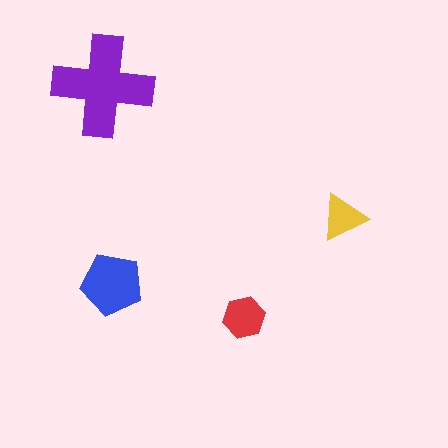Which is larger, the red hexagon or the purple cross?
The purple cross.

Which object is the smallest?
The yellow triangle.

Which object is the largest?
The purple cross.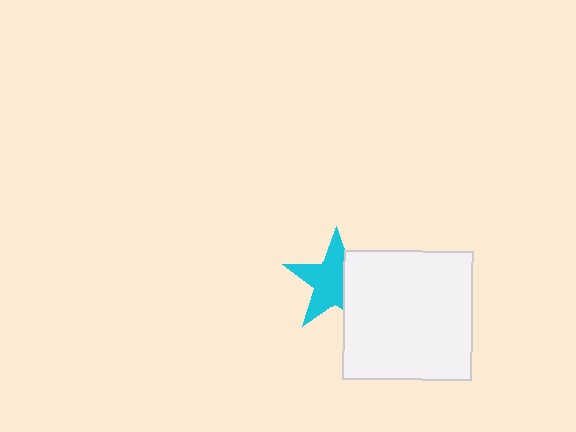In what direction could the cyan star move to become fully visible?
The cyan star could move left. That would shift it out from behind the white square entirely.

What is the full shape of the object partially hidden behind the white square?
The partially hidden object is a cyan star.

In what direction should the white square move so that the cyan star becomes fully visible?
The white square should move right. That is the shortest direction to clear the overlap and leave the cyan star fully visible.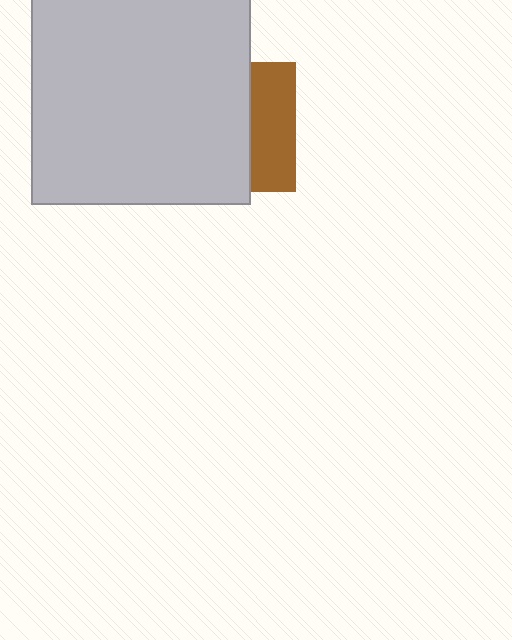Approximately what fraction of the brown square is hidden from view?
Roughly 66% of the brown square is hidden behind the light gray rectangle.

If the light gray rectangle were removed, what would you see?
You would see the complete brown square.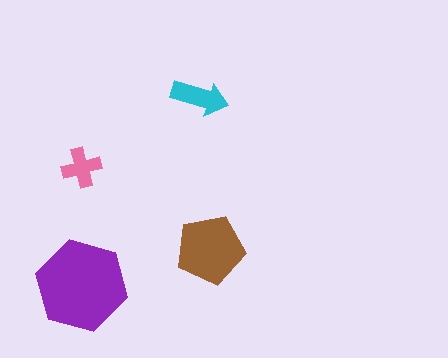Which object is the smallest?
The pink cross.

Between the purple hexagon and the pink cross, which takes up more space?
The purple hexagon.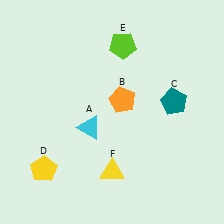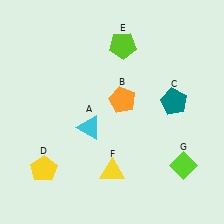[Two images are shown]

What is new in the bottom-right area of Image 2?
A lime diamond (G) was added in the bottom-right area of Image 2.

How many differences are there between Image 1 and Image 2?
There is 1 difference between the two images.